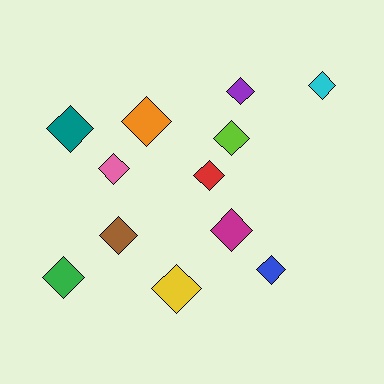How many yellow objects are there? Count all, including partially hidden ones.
There is 1 yellow object.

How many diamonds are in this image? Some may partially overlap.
There are 12 diamonds.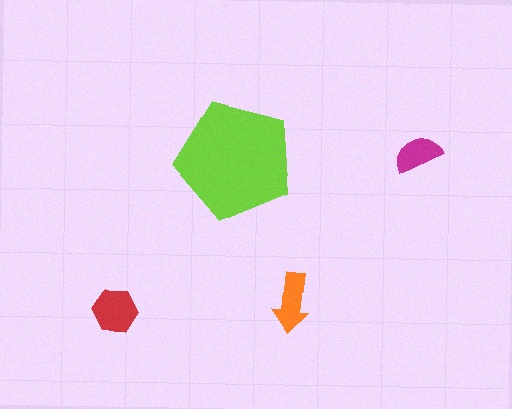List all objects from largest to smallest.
The lime pentagon, the red hexagon, the orange arrow, the magenta semicircle.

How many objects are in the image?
There are 4 objects in the image.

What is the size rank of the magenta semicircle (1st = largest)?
4th.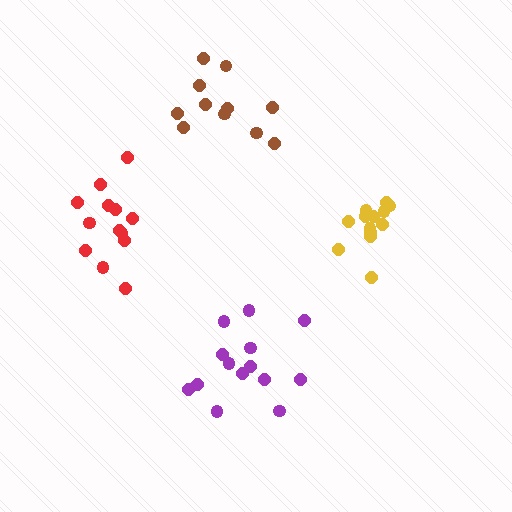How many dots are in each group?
Group 1: 13 dots, Group 2: 14 dots, Group 3: 11 dots, Group 4: 13 dots (51 total).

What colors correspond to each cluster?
The clusters are colored: yellow, purple, brown, red.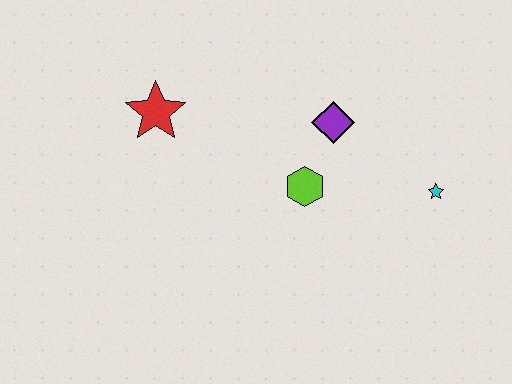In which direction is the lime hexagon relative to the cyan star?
The lime hexagon is to the left of the cyan star.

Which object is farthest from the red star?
The cyan star is farthest from the red star.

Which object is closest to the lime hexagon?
The purple diamond is closest to the lime hexagon.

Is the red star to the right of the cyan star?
No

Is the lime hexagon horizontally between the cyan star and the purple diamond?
No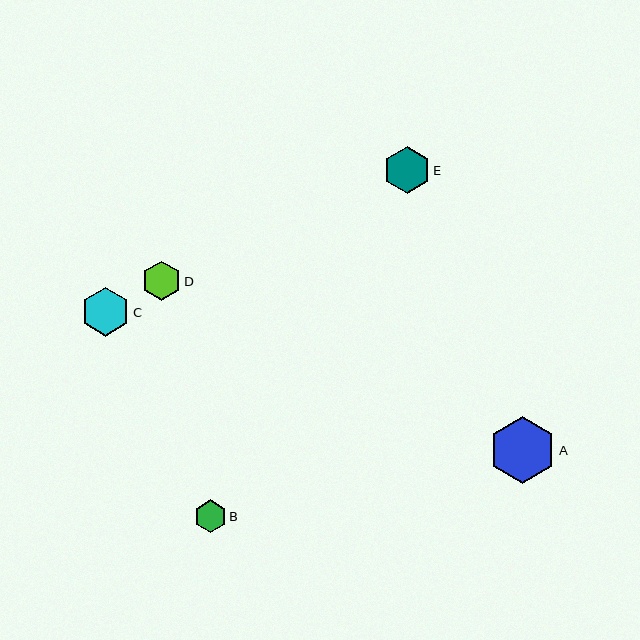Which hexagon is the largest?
Hexagon A is the largest with a size of approximately 67 pixels.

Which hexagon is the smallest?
Hexagon B is the smallest with a size of approximately 33 pixels.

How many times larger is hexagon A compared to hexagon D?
Hexagon A is approximately 1.7 times the size of hexagon D.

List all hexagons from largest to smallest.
From largest to smallest: A, C, E, D, B.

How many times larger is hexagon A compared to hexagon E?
Hexagon A is approximately 1.4 times the size of hexagon E.